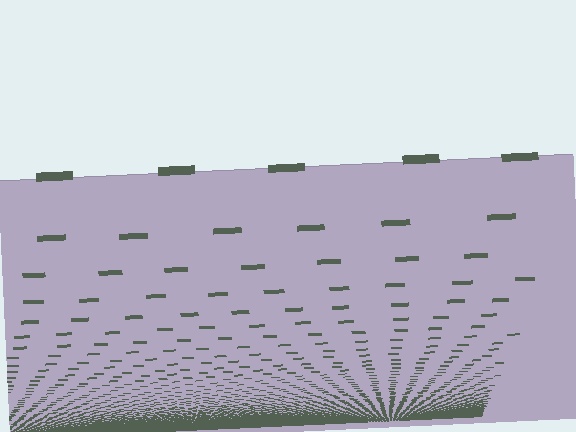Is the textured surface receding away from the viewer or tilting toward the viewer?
The surface appears to tilt toward the viewer. Texture elements get larger and sparser toward the top.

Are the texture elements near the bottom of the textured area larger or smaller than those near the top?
Smaller. The gradient is inverted — elements near the bottom are smaller and denser.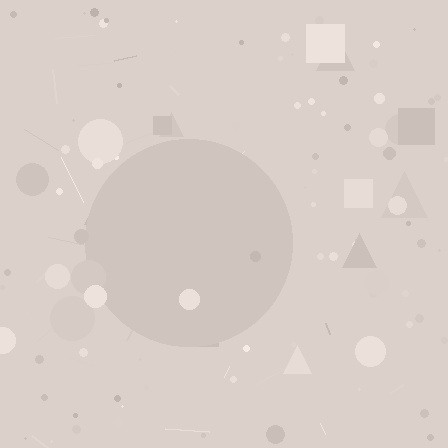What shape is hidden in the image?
A circle is hidden in the image.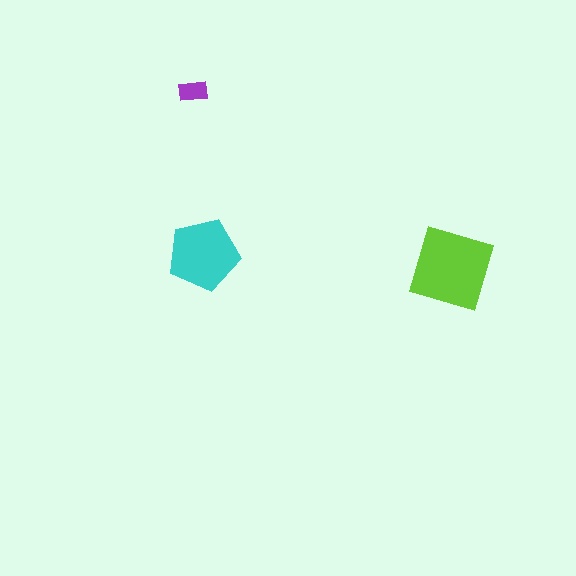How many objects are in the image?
There are 3 objects in the image.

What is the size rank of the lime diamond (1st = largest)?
1st.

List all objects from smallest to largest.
The purple rectangle, the cyan pentagon, the lime diamond.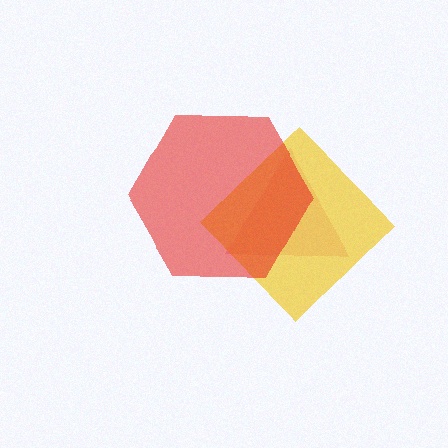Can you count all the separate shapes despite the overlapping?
Yes, there are 3 separate shapes.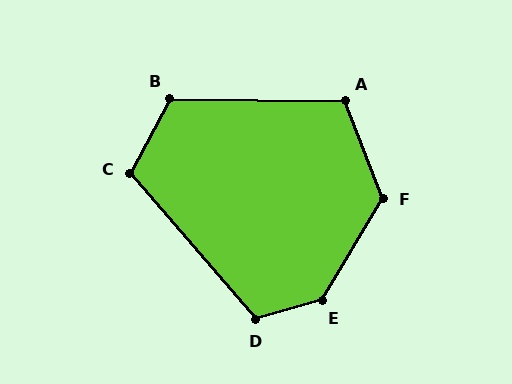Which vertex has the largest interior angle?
E, at approximately 136 degrees.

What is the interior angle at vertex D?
Approximately 115 degrees (obtuse).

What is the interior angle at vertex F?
Approximately 128 degrees (obtuse).